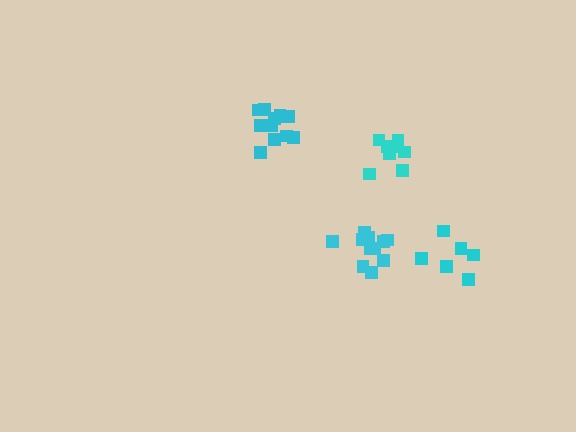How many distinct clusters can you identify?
There are 4 distinct clusters.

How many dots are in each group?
Group 1: 11 dots, Group 2: 6 dots, Group 3: 12 dots, Group 4: 8 dots (37 total).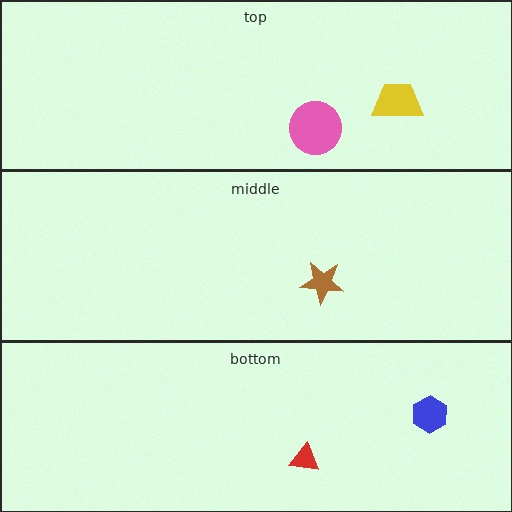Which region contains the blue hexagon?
The bottom region.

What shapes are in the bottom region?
The red triangle, the blue hexagon.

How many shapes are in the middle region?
1.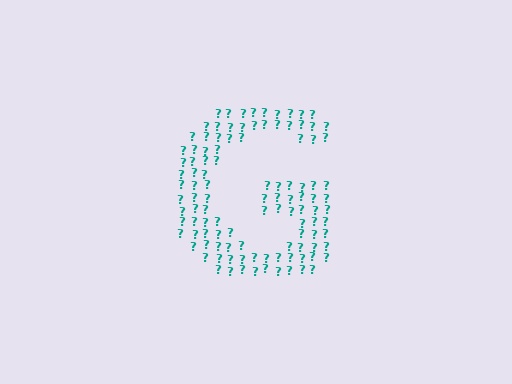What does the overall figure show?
The overall figure shows the letter G.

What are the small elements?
The small elements are question marks.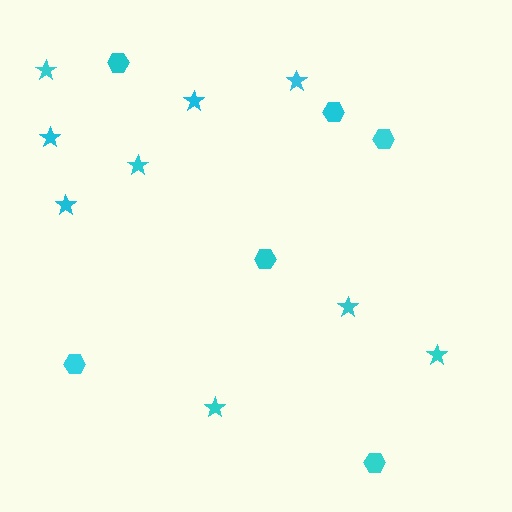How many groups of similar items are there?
There are 2 groups: one group of hexagons (6) and one group of stars (9).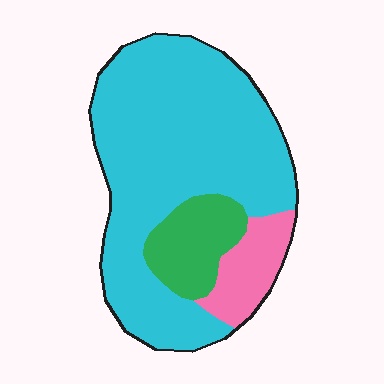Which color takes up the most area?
Cyan, at roughly 75%.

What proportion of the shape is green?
Green covers around 15% of the shape.